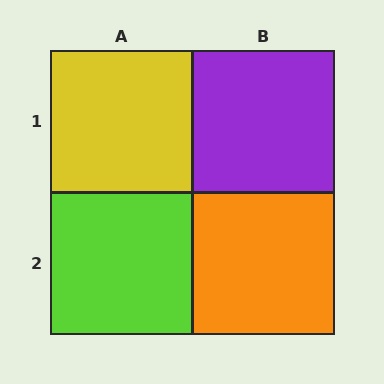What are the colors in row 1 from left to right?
Yellow, purple.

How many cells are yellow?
1 cell is yellow.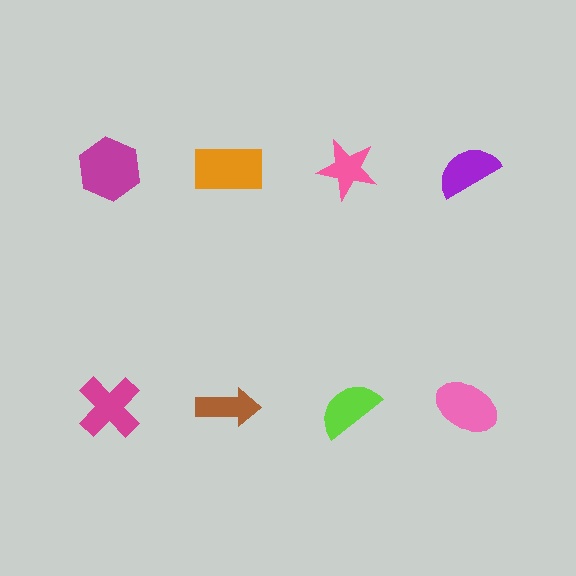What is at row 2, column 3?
A lime semicircle.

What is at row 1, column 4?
A purple semicircle.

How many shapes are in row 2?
4 shapes.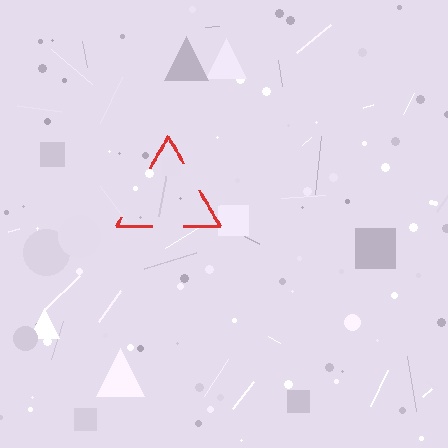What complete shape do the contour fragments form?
The contour fragments form a triangle.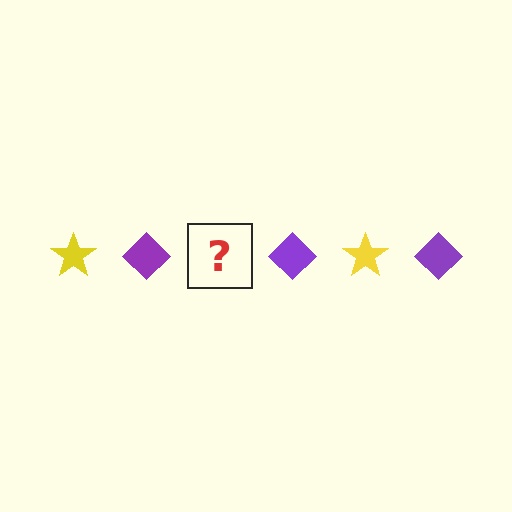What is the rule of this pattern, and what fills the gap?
The rule is that the pattern alternates between yellow star and purple diamond. The gap should be filled with a yellow star.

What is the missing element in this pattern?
The missing element is a yellow star.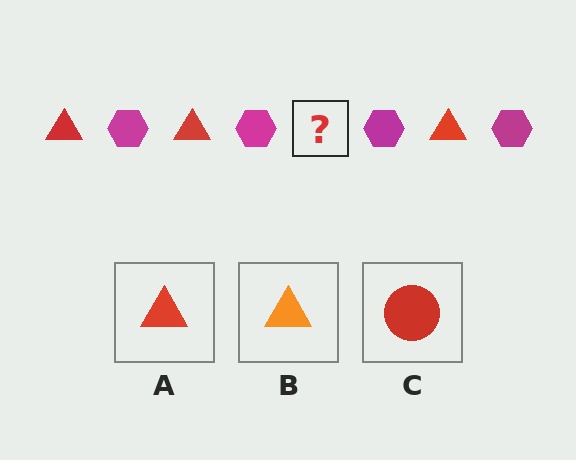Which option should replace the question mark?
Option A.